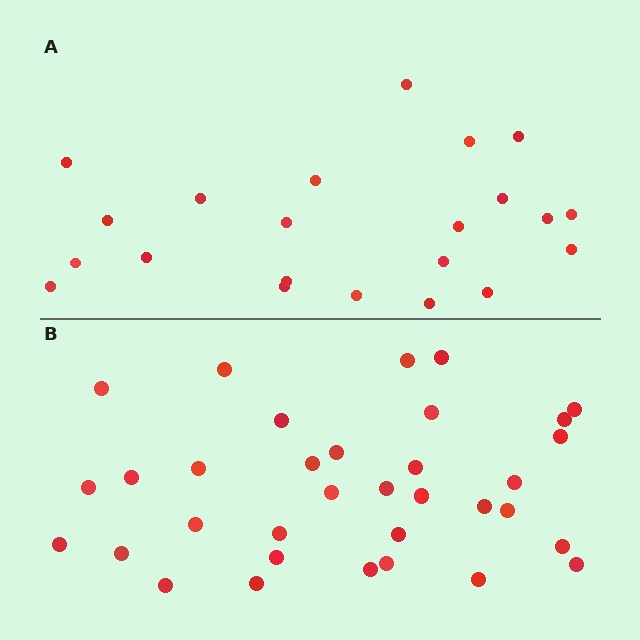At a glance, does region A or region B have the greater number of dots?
Region B (the bottom region) has more dots.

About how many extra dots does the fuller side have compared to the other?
Region B has roughly 12 or so more dots than region A.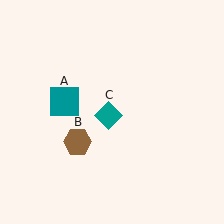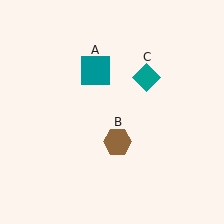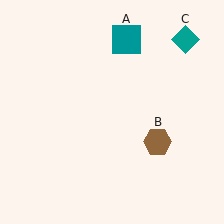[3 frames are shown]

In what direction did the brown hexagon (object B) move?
The brown hexagon (object B) moved right.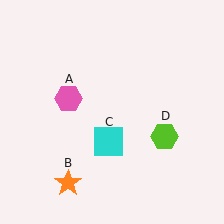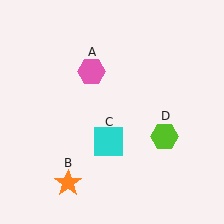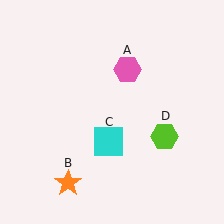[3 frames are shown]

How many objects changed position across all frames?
1 object changed position: pink hexagon (object A).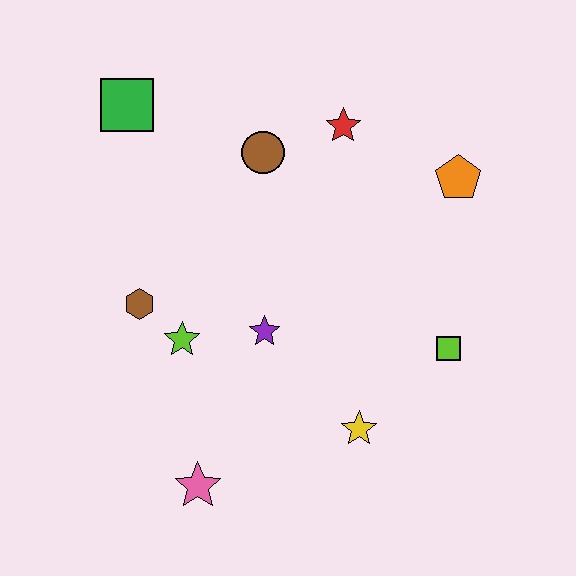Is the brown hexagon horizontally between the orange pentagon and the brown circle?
No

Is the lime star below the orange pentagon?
Yes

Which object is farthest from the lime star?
The orange pentagon is farthest from the lime star.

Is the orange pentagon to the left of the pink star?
No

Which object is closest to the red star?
The brown circle is closest to the red star.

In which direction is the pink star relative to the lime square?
The pink star is to the left of the lime square.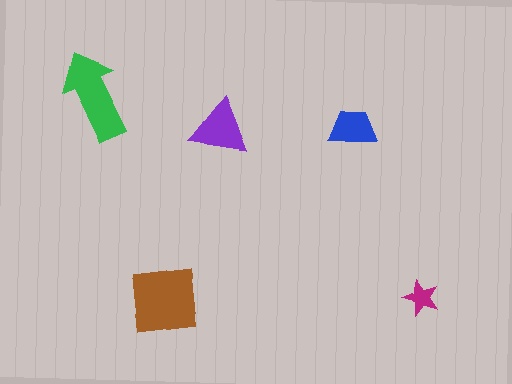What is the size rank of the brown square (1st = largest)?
1st.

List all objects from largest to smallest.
The brown square, the green arrow, the purple triangle, the blue trapezoid, the magenta star.